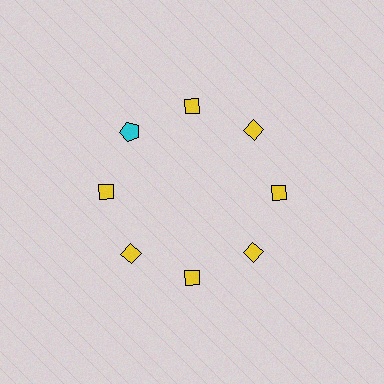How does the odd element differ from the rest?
It differs in both color (cyan instead of yellow) and shape (pentagon instead of diamond).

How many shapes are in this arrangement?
There are 8 shapes arranged in a ring pattern.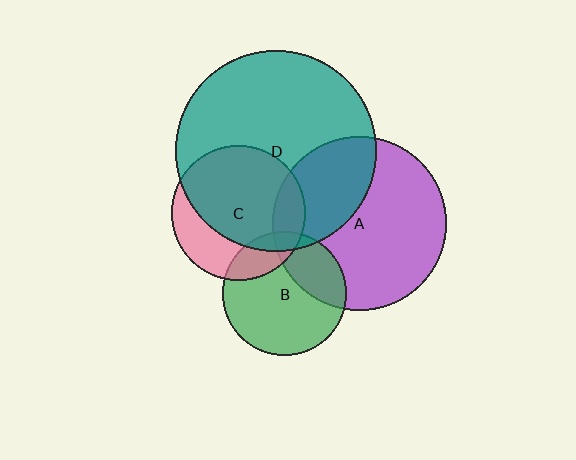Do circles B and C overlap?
Yes.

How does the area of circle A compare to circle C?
Approximately 1.7 times.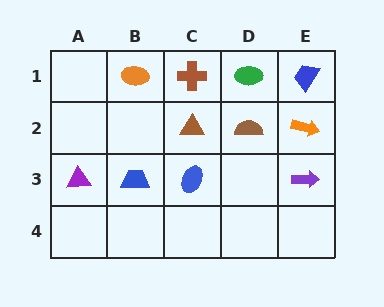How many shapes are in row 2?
3 shapes.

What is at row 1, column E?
A blue trapezoid.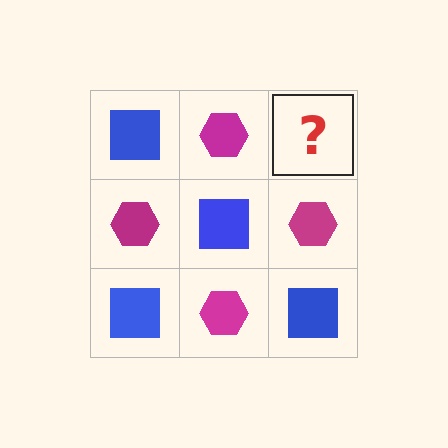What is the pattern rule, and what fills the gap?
The rule is that it alternates blue square and magenta hexagon in a checkerboard pattern. The gap should be filled with a blue square.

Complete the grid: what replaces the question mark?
The question mark should be replaced with a blue square.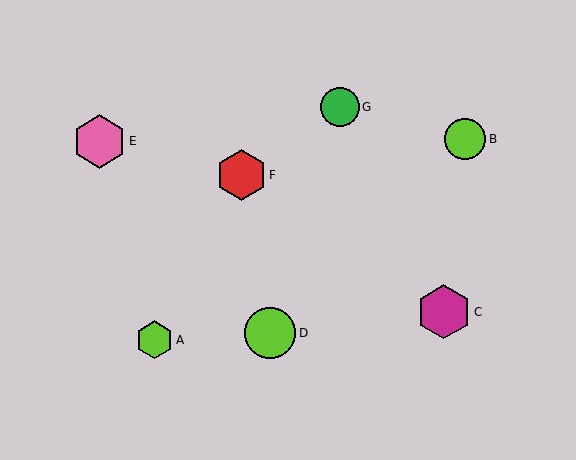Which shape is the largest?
The magenta hexagon (labeled C) is the largest.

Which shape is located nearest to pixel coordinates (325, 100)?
The green circle (labeled G) at (340, 107) is nearest to that location.